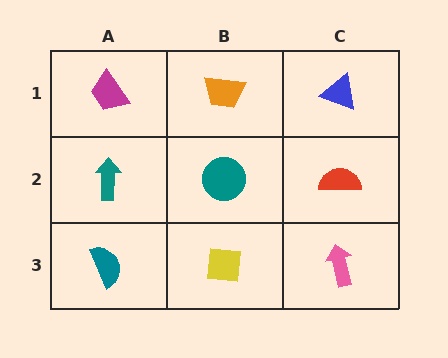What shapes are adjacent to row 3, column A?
A teal arrow (row 2, column A), a yellow square (row 3, column B).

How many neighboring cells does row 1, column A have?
2.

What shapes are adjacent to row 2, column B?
An orange trapezoid (row 1, column B), a yellow square (row 3, column B), a teal arrow (row 2, column A), a red semicircle (row 2, column C).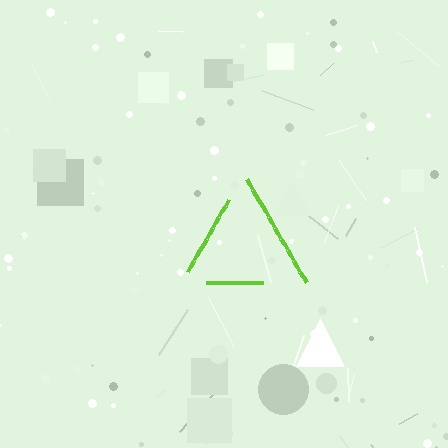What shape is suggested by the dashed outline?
The dashed outline suggests a triangle.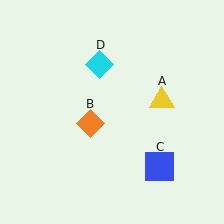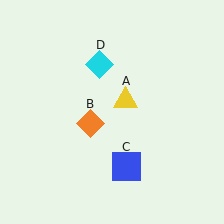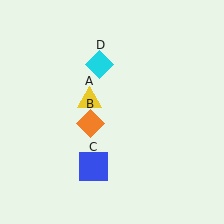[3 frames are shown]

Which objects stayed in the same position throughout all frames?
Orange diamond (object B) and cyan diamond (object D) remained stationary.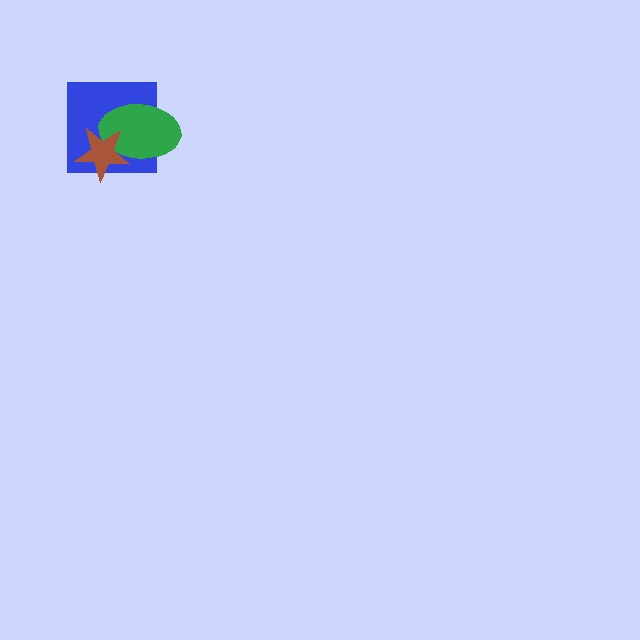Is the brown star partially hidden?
No, no other shape covers it.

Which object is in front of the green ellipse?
The brown star is in front of the green ellipse.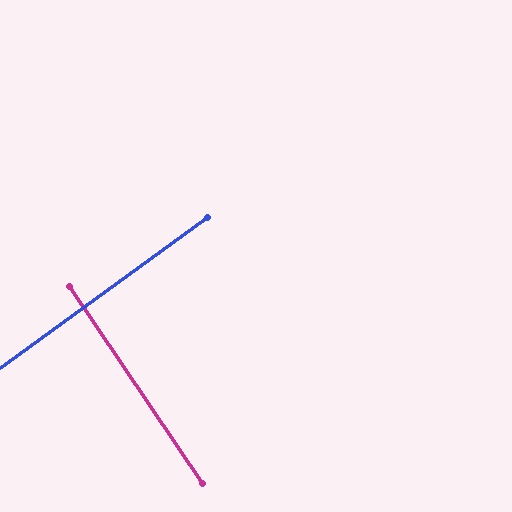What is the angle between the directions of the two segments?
Approximately 88 degrees.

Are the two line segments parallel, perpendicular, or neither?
Perpendicular — they meet at approximately 88°.